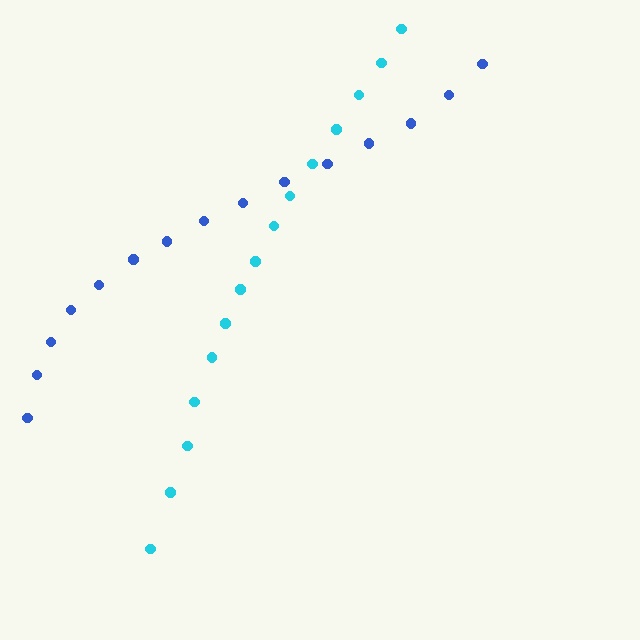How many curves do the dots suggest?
There are 2 distinct paths.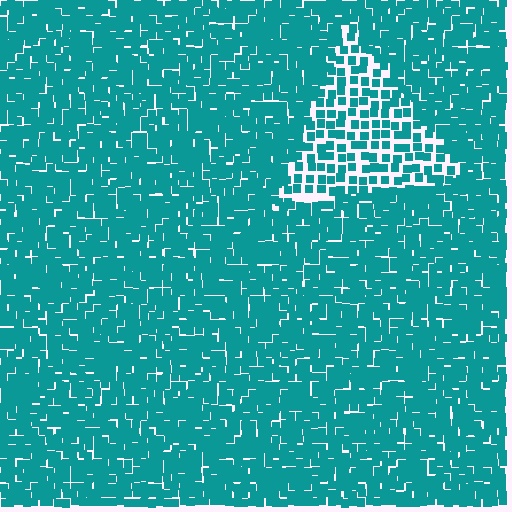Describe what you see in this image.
The image contains small teal elements arranged at two different densities. A triangle-shaped region is visible where the elements are less densely packed than the surrounding area.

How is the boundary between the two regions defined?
The boundary is defined by a change in element density (approximately 1.9x ratio). All elements are the same color, size, and shape.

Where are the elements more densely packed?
The elements are more densely packed outside the triangle boundary.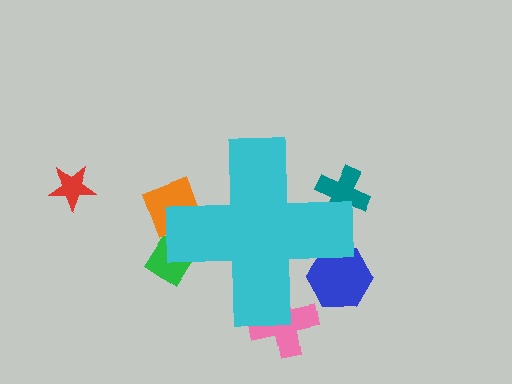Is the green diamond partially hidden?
Yes, the green diamond is partially hidden behind the cyan cross.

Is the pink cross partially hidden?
Yes, the pink cross is partially hidden behind the cyan cross.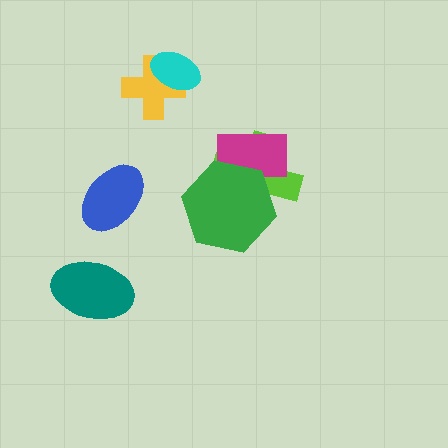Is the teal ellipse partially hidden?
No, no other shape covers it.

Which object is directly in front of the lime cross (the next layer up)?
The magenta rectangle is directly in front of the lime cross.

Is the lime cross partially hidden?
Yes, it is partially covered by another shape.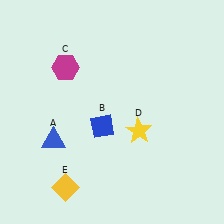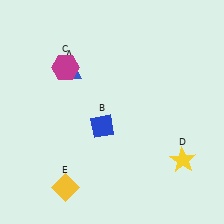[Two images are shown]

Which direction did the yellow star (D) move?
The yellow star (D) moved right.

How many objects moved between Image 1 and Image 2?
2 objects moved between the two images.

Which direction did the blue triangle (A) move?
The blue triangle (A) moved up.